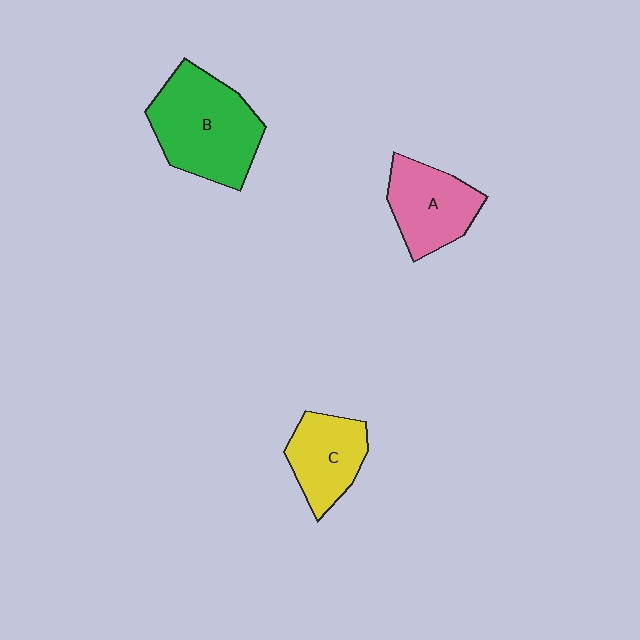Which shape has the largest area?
Shape B (green).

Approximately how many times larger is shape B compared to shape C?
Approximately 1.6 times.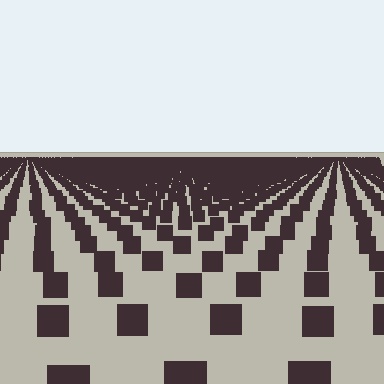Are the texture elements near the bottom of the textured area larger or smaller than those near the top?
Larger. Near the bottom, elements are closer to the viewer and appear at a bigger on-screen size.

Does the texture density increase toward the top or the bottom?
Density increases toward the top.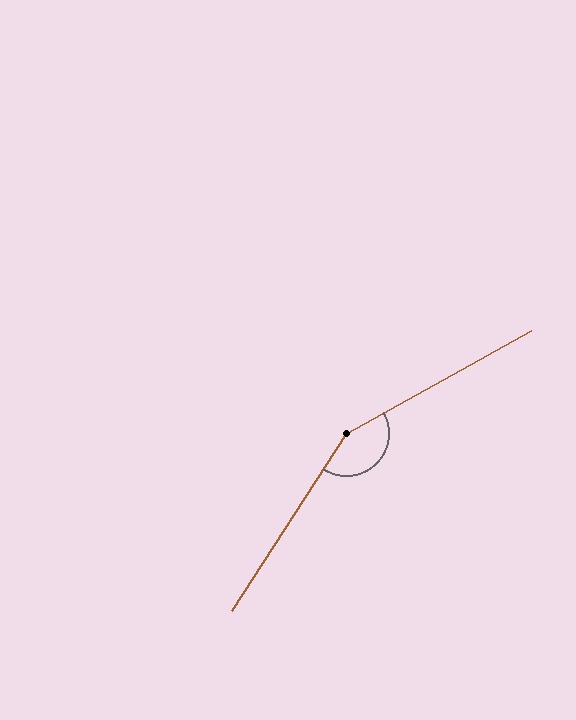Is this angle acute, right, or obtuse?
It is obtuse.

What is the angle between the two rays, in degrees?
Approximately 152 degrees.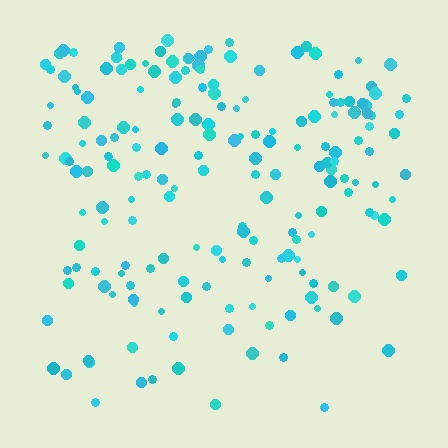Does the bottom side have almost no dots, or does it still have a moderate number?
Still a moderate number, just noticeably fewer than the top.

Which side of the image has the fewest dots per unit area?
The bottom.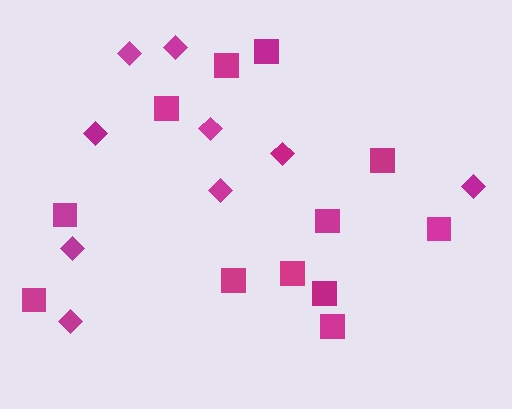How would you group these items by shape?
There are 2 groups: one group of squares (12) and one group of diamonds (9).